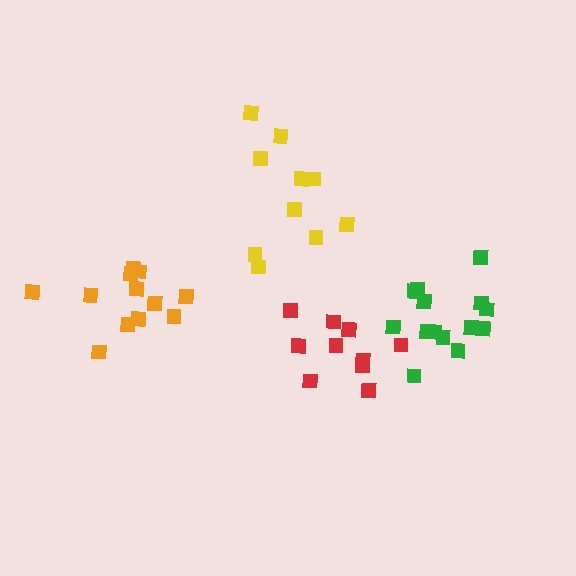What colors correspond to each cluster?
The clusters are colored: yellow, red, green, orange.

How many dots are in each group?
Group 1: 10 dots, Group 2: 10 dots, Group 3: 14 dots, Group 4: 12 dots (46 total).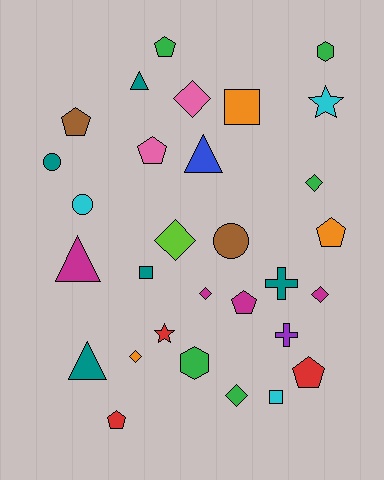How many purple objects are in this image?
There is 1 purple object.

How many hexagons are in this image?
There are 2 hexagons.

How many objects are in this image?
There are 30 objects.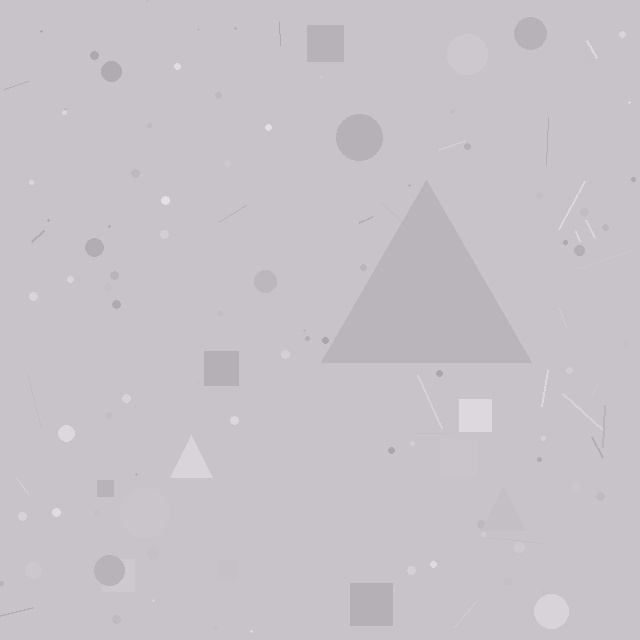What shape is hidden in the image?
A triangle is hidden in the image.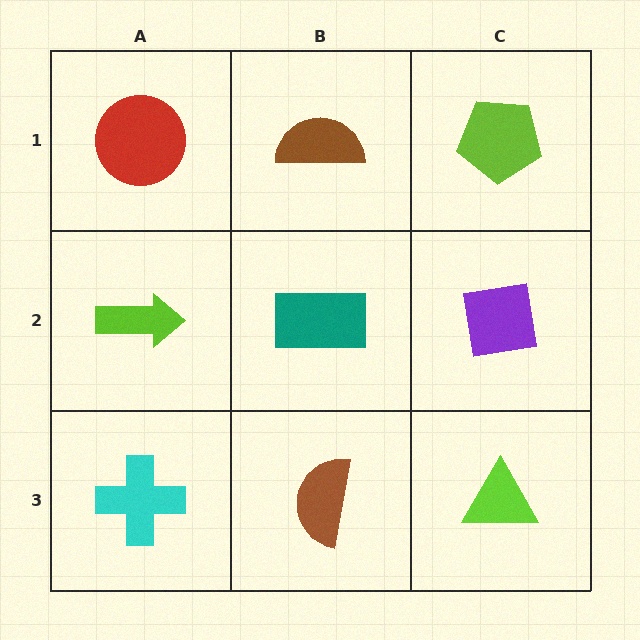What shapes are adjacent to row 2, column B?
A brown semicircle (row 1, column B), a brown semicircle (row 3, column B), a lime arrow (row 2, column A), a purple square (row 2, column C).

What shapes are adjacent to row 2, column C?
A lime pentagon (row 1, column C), a lime triangle (row 3, column C), a teal rectangle (row 2, column B).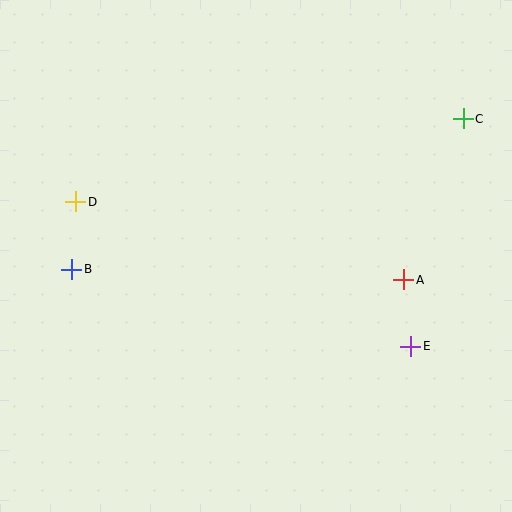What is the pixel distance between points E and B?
The distance between E and B is 347 pixels.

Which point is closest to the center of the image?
Point A at (404, 280) is closest to the center.